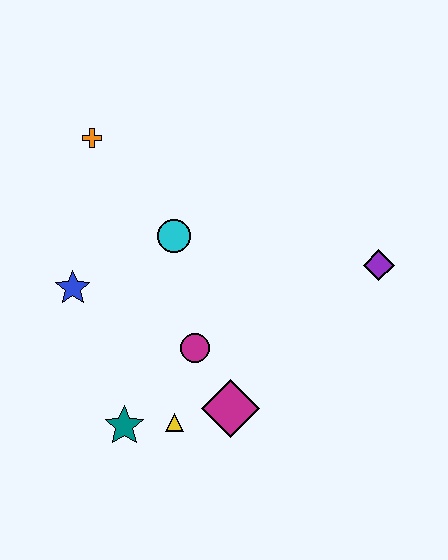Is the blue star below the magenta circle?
No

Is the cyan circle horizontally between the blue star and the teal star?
No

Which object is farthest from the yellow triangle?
The orange cross is farthest from the yellow triangle.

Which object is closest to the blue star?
The cyan circle is closest to the blue star.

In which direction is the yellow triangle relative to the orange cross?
The yellow triangle is below the orange cross.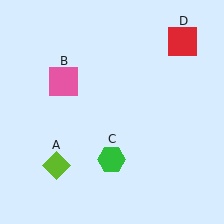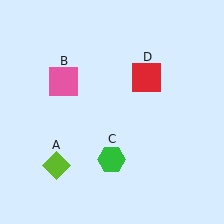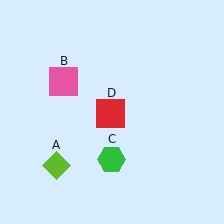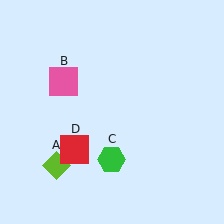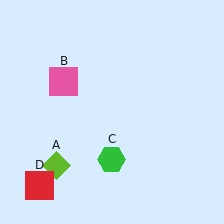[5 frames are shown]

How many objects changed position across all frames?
1 object changed position: red square (object D).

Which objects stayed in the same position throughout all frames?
Lime diamond (object A) and pink square (object B) and green hexagon (object C) remained stationary.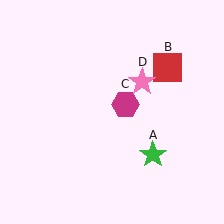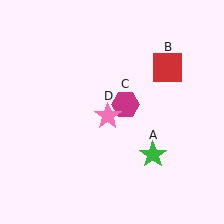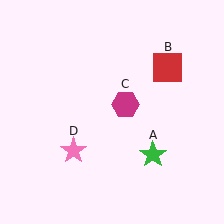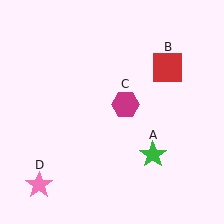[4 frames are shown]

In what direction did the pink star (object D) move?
The pink star (object D) moved down and to the left.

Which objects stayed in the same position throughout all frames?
Green star (object A) and red square (object B) and magenta hexagon (object C) remained stationary.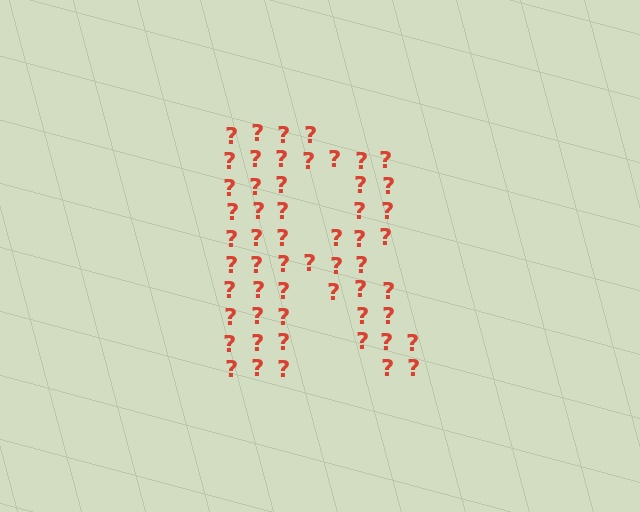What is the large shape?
The large shape is the letter R.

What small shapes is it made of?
It is made of small question marks.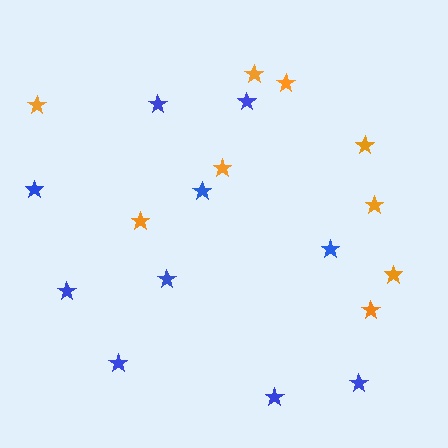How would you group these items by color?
There are 2 groups: one group of orange stars (9) and one group of blue stars (10).